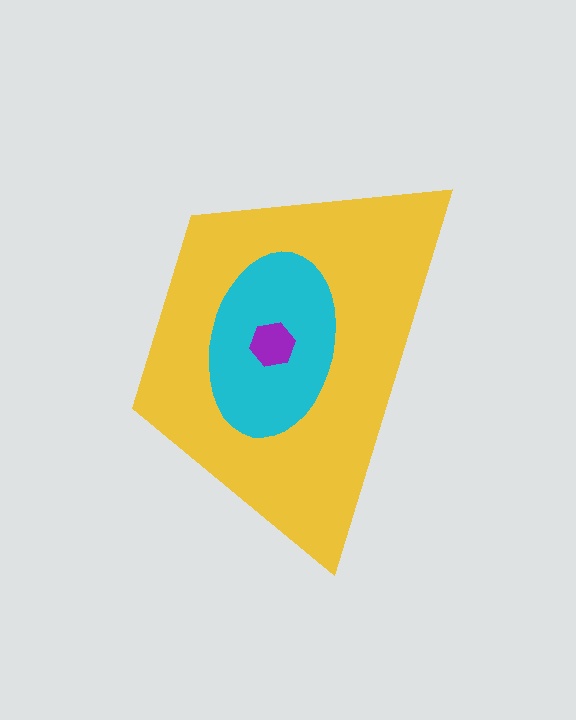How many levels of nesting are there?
3.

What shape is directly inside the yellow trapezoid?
The cyan ellipse.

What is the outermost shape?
The yellow trapezoid.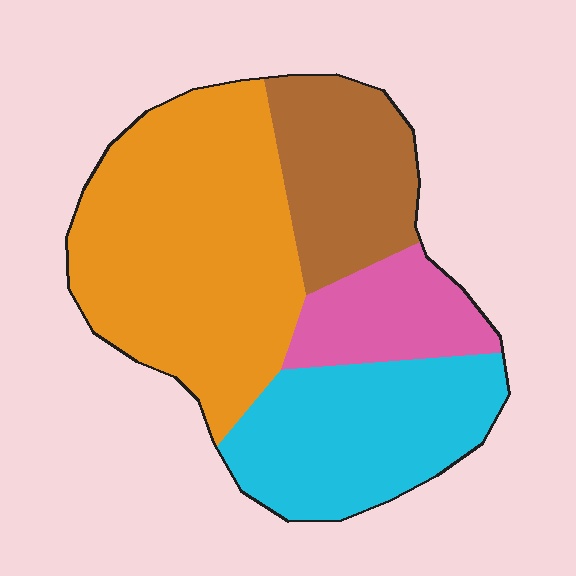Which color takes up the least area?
Pink, at roughly 15%.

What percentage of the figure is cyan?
Cyan covers roughly 25% of the figure.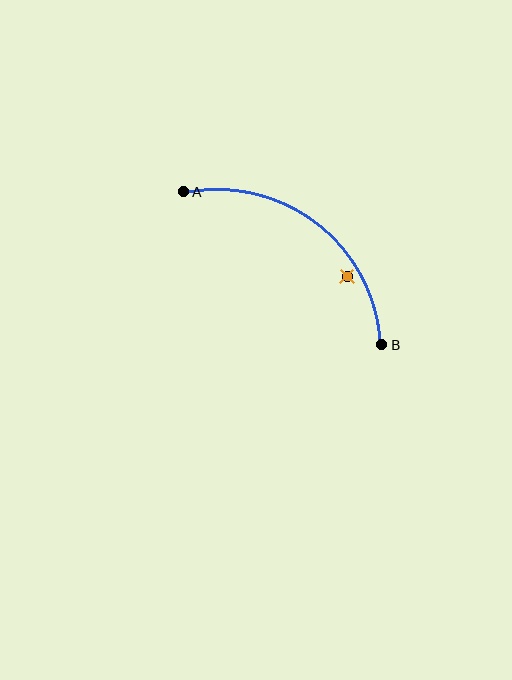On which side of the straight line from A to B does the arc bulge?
The arc bulges above and to the right of the straight line connecting A and B.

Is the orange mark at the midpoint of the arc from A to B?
No — the orange mark does not lie on the arc at all. It sits slightly inside the curve.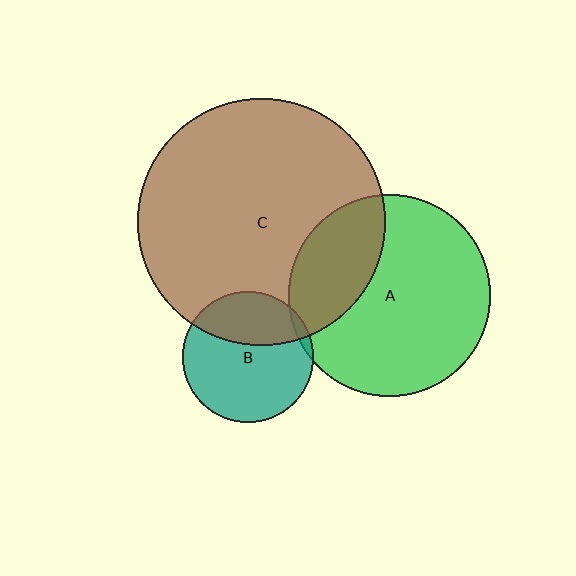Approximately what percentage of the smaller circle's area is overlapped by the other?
Approximately 35%.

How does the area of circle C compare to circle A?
Approximately 1.5 times.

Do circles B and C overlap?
Yes.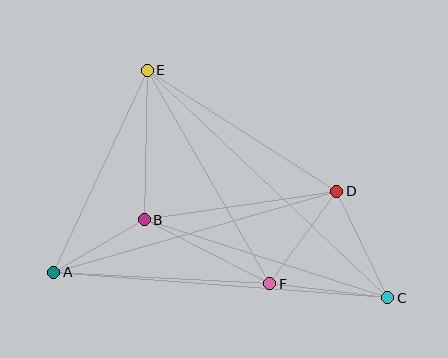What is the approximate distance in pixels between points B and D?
The distance between B and D is approximately 195 pixels.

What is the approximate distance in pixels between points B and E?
The distance between B and E is approximately 149 pixels.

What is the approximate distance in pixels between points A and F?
The distance between A and F is approximately 216 pixels.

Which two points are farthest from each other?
Points A and C are farthest from each other.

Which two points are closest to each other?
Points A and B are closest to each other.